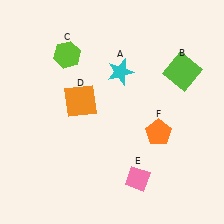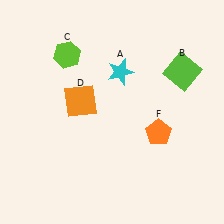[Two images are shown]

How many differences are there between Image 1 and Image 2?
There is 1 difference between the two images.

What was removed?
The pink diamond (E) was removed in Image 2.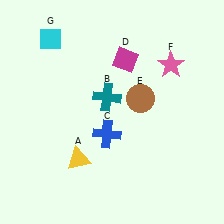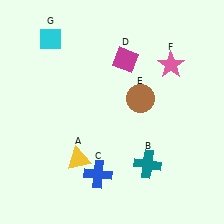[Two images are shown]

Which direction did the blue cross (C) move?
The blue cross (C) moved down.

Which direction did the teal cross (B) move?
The teal cross (B) moved down.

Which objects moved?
The objects that moved are: the teal cross (B), the blue cross (C).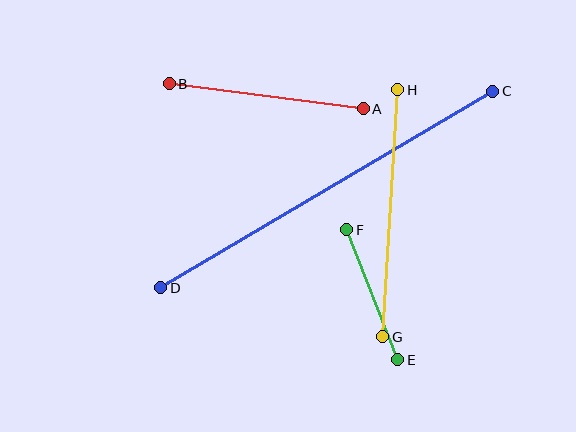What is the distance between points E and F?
The distance is approximately 140 pixels.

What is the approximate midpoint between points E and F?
The midpoint is at approximately (372, 295) pixels.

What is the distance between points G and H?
The distance is approximately 248 pixels.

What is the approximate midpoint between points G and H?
The midpoint is at approximately (390, 213) pixels.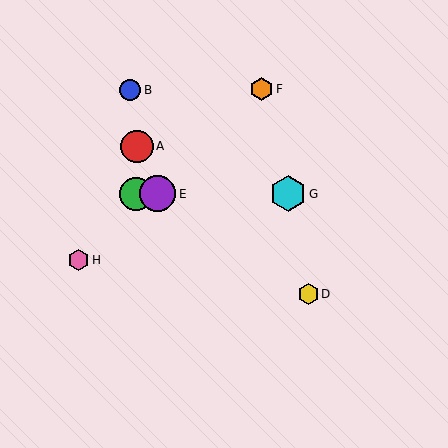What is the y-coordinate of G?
Object G is at y≈194.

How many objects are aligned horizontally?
3 objects (C, E, G) are aligned horizontally.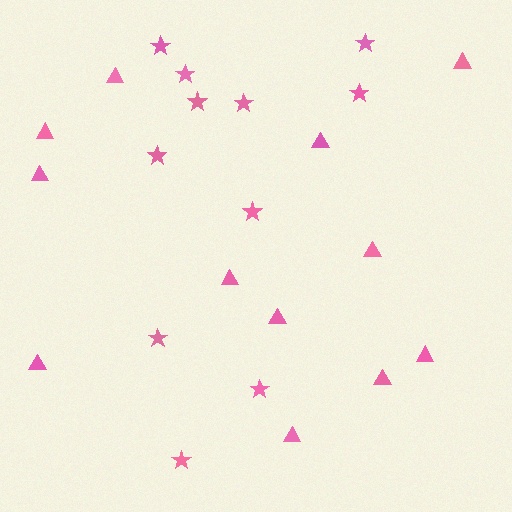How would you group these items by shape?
There are 2 groups: one group of stars (11) and one group of triangles (12).